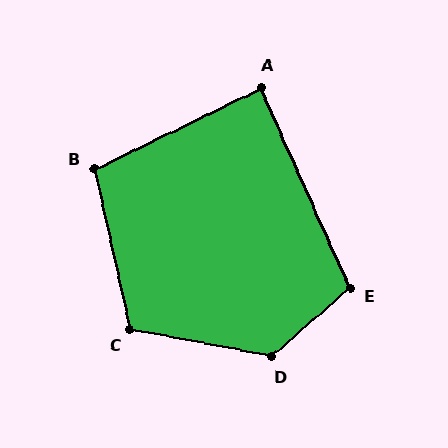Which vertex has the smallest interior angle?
A, at approximately 88 degrees.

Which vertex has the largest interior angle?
D, at approximately 127 degrees.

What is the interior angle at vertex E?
Approximately 108 degrees (obtuse).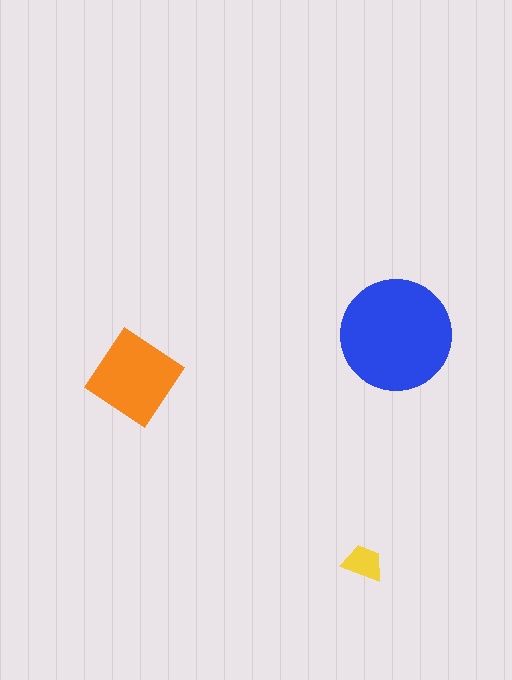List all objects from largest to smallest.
The blue circle, the orange diamond, the yellow trapezoid.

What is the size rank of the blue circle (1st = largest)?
1st.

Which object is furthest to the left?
The orange diamond is leftmost.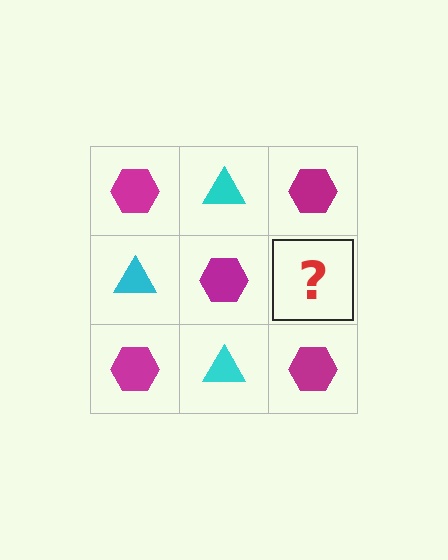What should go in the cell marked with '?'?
The missing cell should contain a cyan triangle.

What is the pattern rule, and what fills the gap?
The rule is that it alternates magenta hexagon and cyan triangle in a checkerboard pattern. The gap should be filled with a cyan triangle.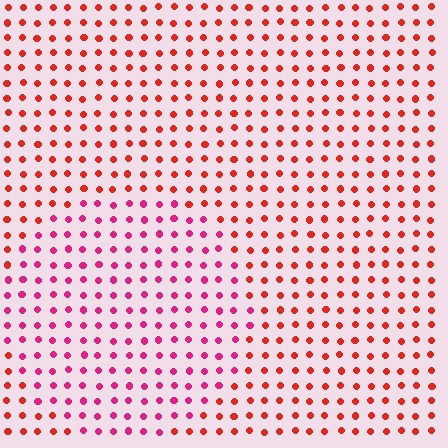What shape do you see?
I see a circle.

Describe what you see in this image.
The image is filled with small red elements in a uniform arrangement. A circle-shaped region is visible where the elements are tinted to a slightly different hue, forming a subtle color boundary.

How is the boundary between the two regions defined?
The boundary is defined purely by a slight shift in hue (about 33 degrees). Spacing, size, and orientation are identical on both sides.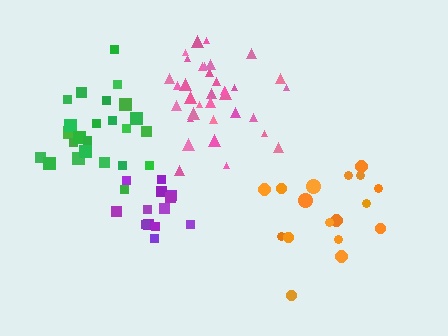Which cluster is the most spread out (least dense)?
Orange.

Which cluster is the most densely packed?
Pink.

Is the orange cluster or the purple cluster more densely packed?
Purple.